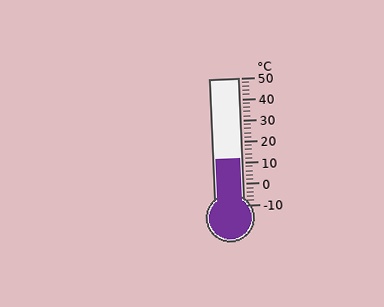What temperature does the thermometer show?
The thermometer shows approximately 12°C.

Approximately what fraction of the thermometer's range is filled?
The thermometer is filled to approximately 35% of its range.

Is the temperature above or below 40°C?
The temperature is below 40°C.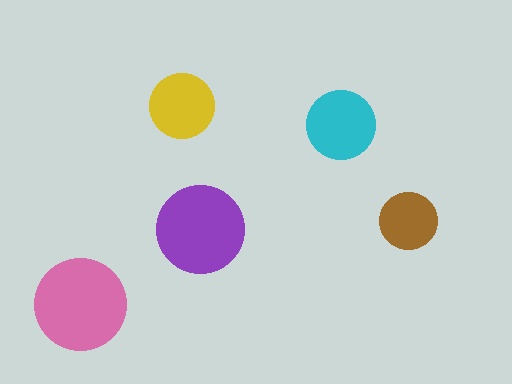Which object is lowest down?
The pink circle is bottommost.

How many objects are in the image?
There are 5 objects in the image.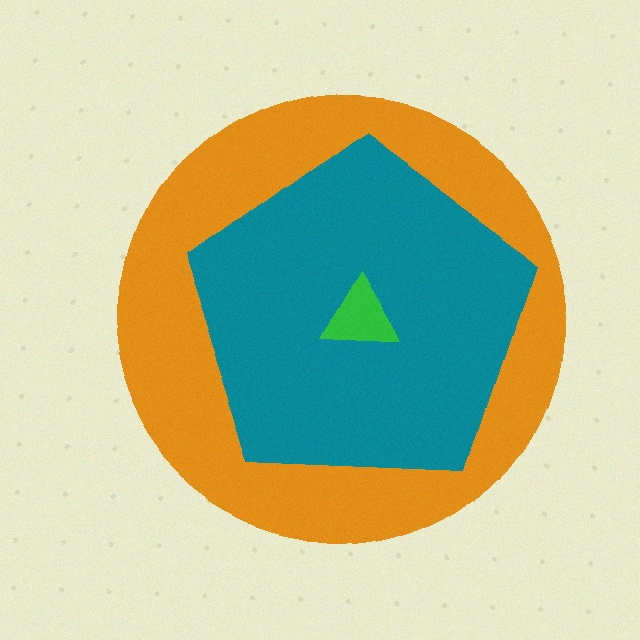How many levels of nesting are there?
3.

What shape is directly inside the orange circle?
The teal pentagon.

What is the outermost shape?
The orange circle.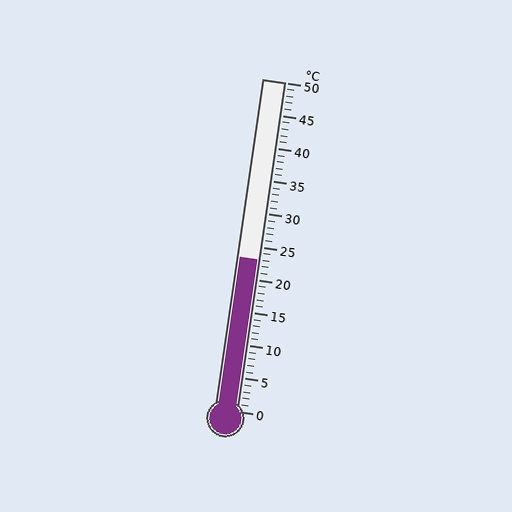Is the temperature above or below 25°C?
The temperature is below 25°C.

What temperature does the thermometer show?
The thermometer shows approximately 23°C.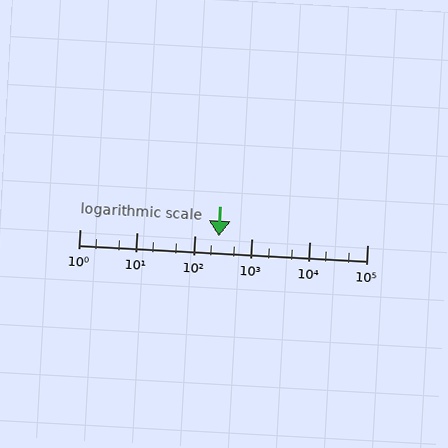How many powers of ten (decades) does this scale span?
The scale spans 5 decades, from 1 to 100000.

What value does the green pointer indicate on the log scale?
The pointer indicates approximately 260.